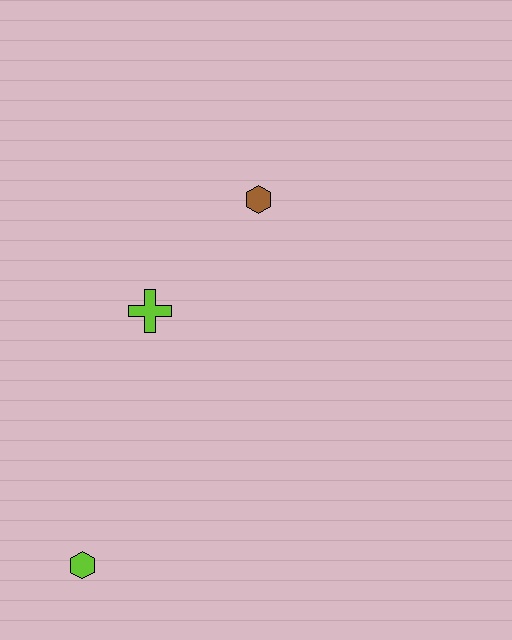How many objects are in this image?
There are 3 objects.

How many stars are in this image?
There are no stars.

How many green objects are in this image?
There are no green objects.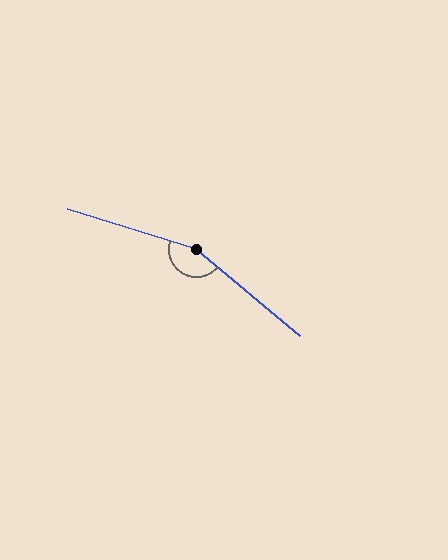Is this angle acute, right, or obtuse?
It is obtuse.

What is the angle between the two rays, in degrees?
Approximately 157 degrees.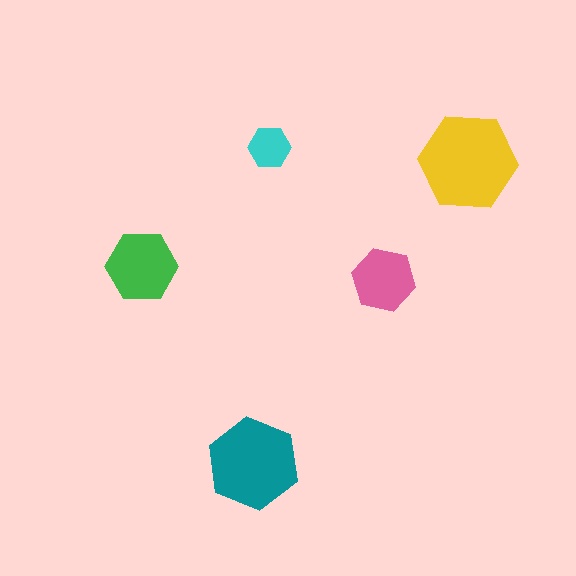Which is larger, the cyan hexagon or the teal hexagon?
The teal one.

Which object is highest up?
The cyan hexagon is topmost.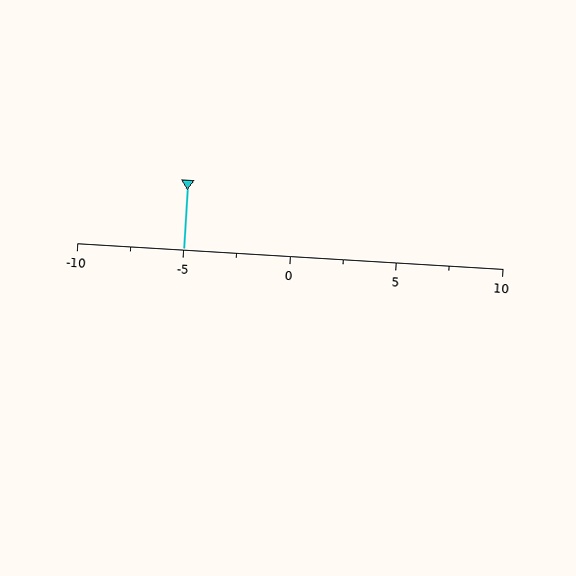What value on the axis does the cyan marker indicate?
The marker indicates approximately -5.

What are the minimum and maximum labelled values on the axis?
The axis runs from -10 to 10.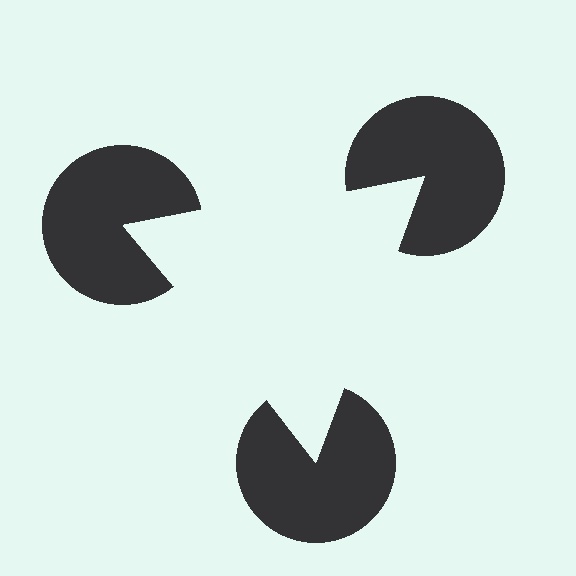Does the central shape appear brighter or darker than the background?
It typically appears slightly brighter than the background, even though no actual brightness change is drawn.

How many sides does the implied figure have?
3 sides.